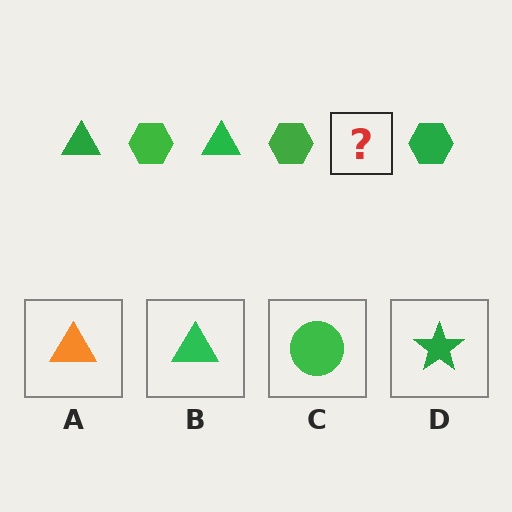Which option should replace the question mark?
Option B.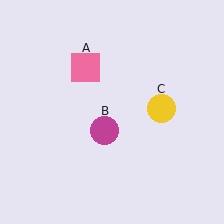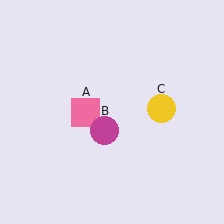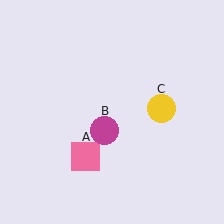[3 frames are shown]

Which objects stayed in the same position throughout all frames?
Magenta circle (object B) and yellow circle (object C) remained stationary.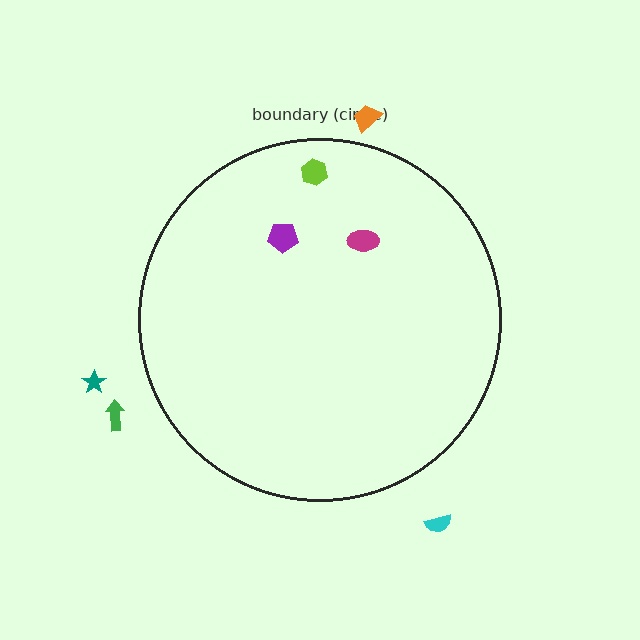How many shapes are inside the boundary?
3 inside, 4 outside.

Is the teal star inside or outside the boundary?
Outside.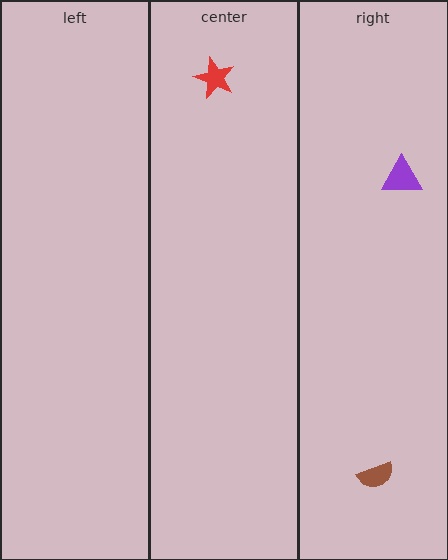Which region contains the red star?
The center region.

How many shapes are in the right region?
2.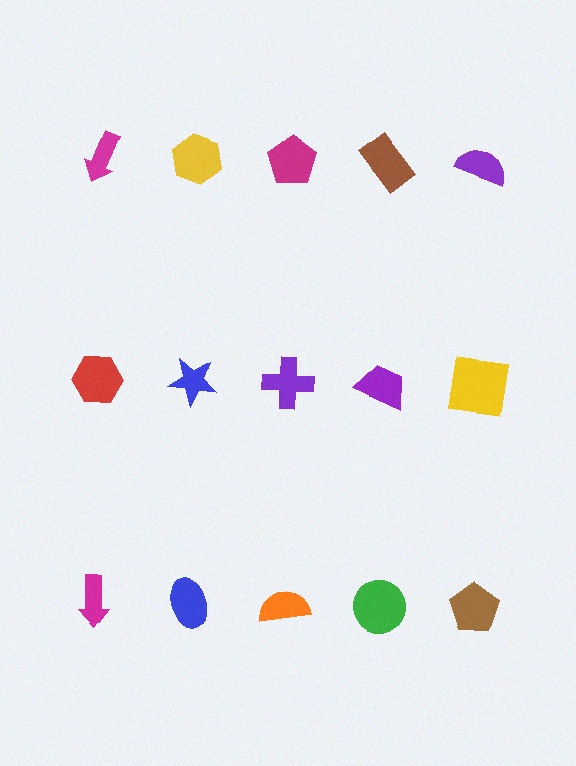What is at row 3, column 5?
A brown pentagon.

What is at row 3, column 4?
A green circle.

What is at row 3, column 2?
A blue ellipse.